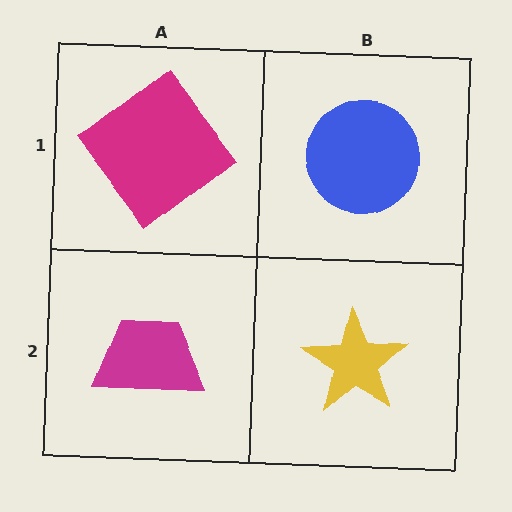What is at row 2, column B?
A yellow star.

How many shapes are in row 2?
2 shapes.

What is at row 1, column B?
A blue circle.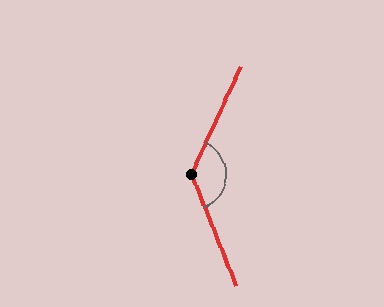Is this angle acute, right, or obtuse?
It is obtuse.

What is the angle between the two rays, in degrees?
Approximately 133 degrees.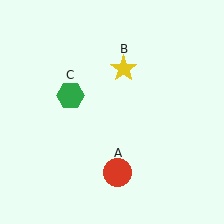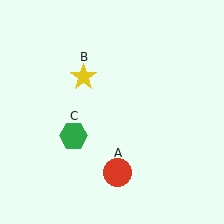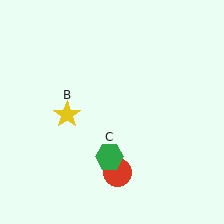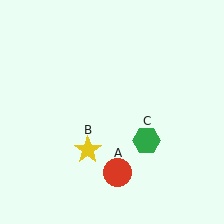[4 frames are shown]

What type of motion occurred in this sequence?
The yellow star (object B), green hexagon (object C) rotated counterclockwise around the center of the scene.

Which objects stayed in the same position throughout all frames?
Red circle (object A) remained stationary.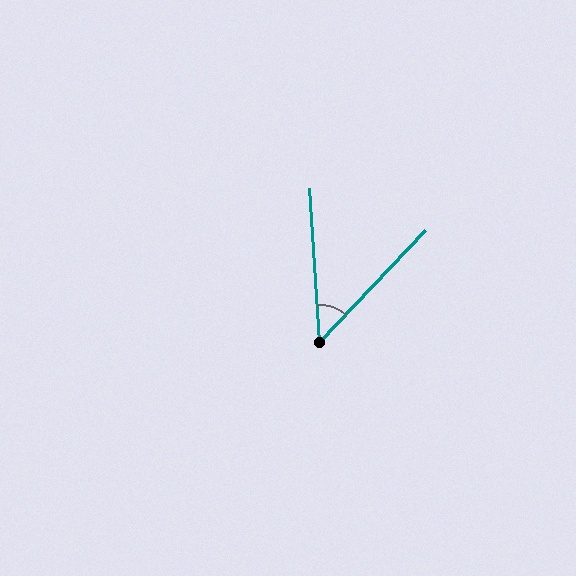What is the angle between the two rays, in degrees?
Approximately 47 degrees.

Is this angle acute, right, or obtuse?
It is acute.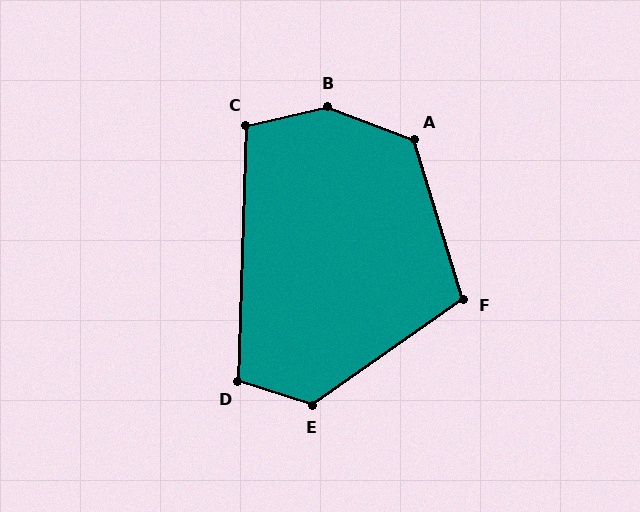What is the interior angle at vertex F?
Approximately 108 degrees (obtuse).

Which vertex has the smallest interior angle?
C, at approximately 105 degrees.